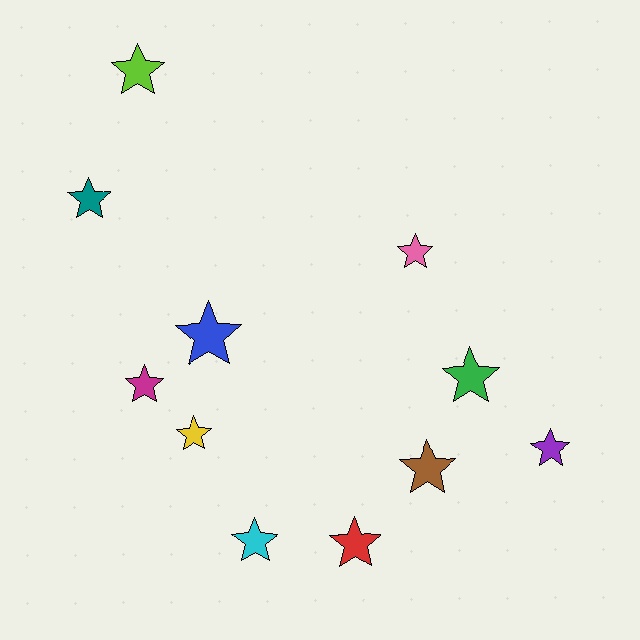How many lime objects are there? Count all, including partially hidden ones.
There is 1 lime object.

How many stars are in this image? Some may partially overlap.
There are 11 stars.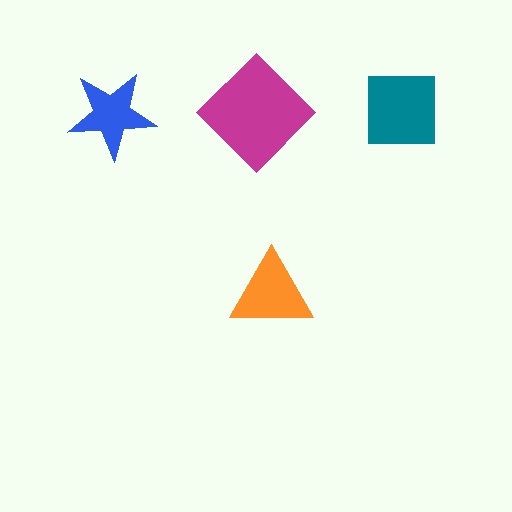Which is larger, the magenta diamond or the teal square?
The magenta diamond.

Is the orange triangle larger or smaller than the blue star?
Larger.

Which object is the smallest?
The blue star.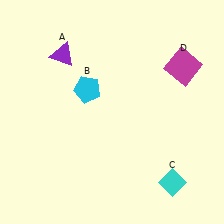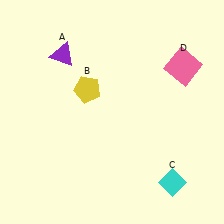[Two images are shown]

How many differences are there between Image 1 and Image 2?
There are 2 differences between the two images.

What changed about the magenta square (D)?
In Image 1, D is magenta. In Image 2, it changed to pink.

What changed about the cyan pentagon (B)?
In Image 1, B is cyan. In Image 2, it changed to yellow.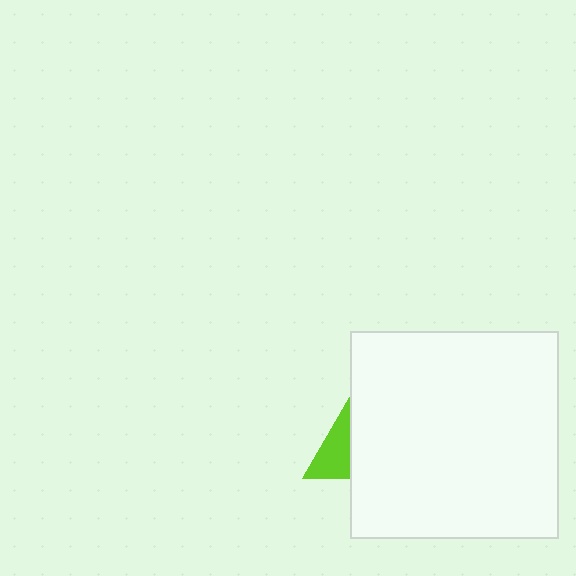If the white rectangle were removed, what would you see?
You would see the complete lime triangle.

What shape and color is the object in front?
The object in front is a white rectangle.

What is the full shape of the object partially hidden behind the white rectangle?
The partially hidden object is a lime triangle.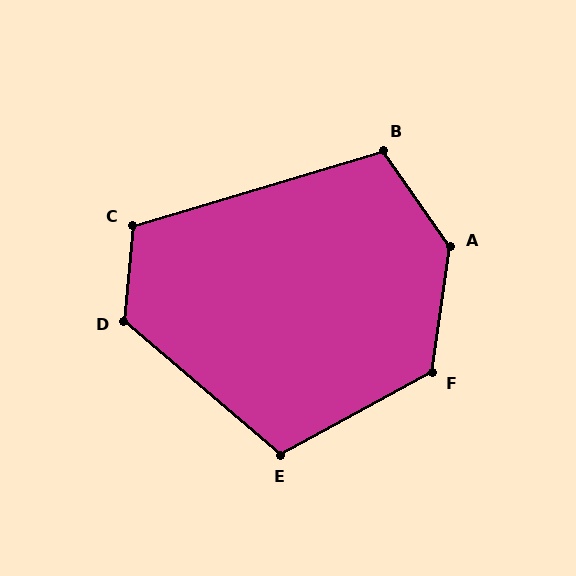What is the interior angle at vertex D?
Approximately 125 degrees (obtuse).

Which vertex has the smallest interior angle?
B, at approximately 108 degrees.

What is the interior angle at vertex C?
Approximately 112 degrees (obtuse).